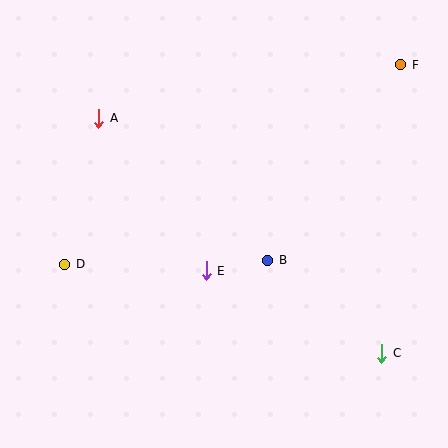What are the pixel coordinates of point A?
Point A is at (99, 118).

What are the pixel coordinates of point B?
Point B is at (268, 260).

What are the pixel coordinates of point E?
Point E is at (206, 271).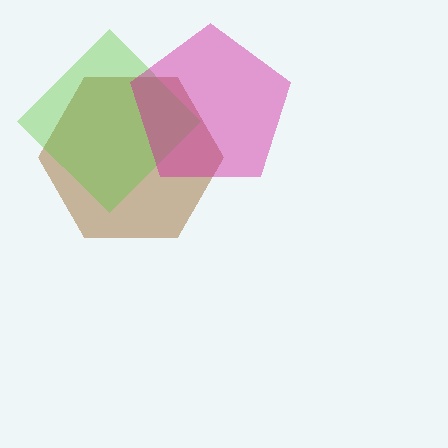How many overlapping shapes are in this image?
There are 3 overlapping shapes in the image.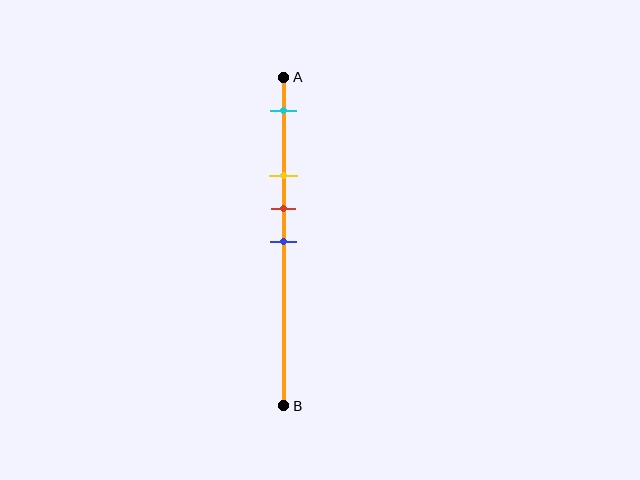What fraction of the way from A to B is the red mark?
The red mark is approximately 40% (0.4) of the way from A to B.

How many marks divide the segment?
There are 4 marks dividing the segment.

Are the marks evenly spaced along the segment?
No, the marks are not evenly spaced.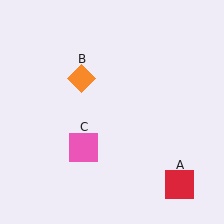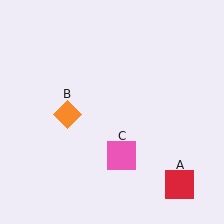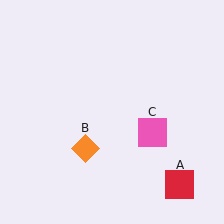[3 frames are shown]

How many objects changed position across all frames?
2 objects changed position: orange diamond (object B), pink square (object C).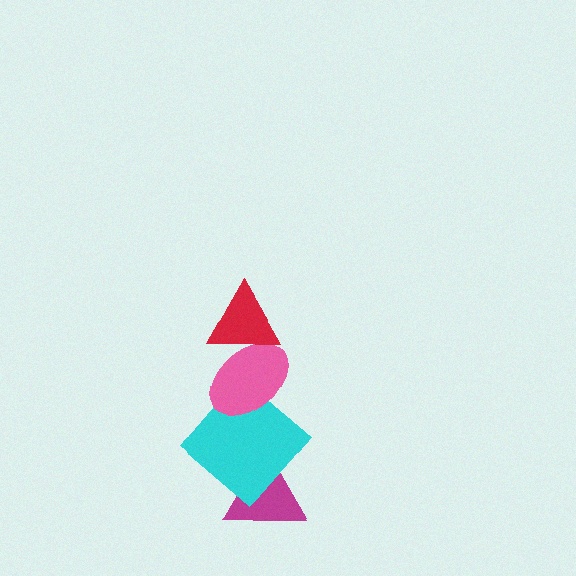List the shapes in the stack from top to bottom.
From top to bottom: the red triangle, the pink ellipse, the cyan diamond, the magenta triangle.